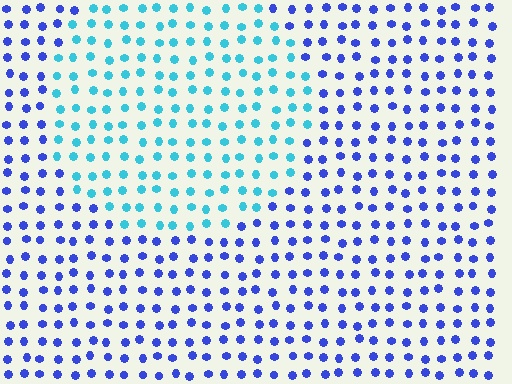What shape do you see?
I see a circle.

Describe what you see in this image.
The image is filled with small blue elements in a uniform arrangement. A circle-shaped region is visible where the elements are tinted to a slightly different hue, forming a subtle color boundary.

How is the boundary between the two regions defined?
The boundary is defined purely by a slight shift in hue (about 47 degrees). Spacing, size, and orientation are identical on both sides.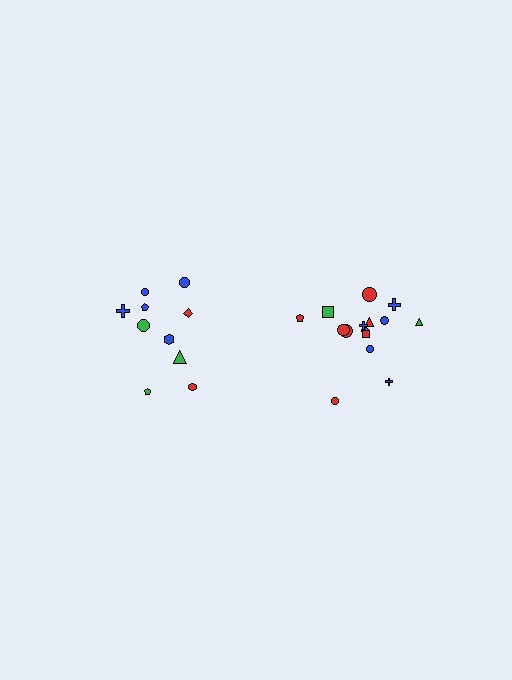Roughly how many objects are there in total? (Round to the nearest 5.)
Roughly 25 objects in total.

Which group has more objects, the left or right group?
The right group.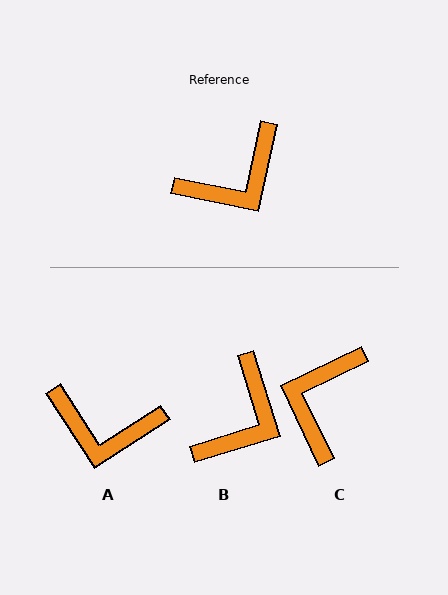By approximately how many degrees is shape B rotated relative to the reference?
Approximately 29 degrees counter-clockwise.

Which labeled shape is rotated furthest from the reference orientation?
C, about 143 degrees away.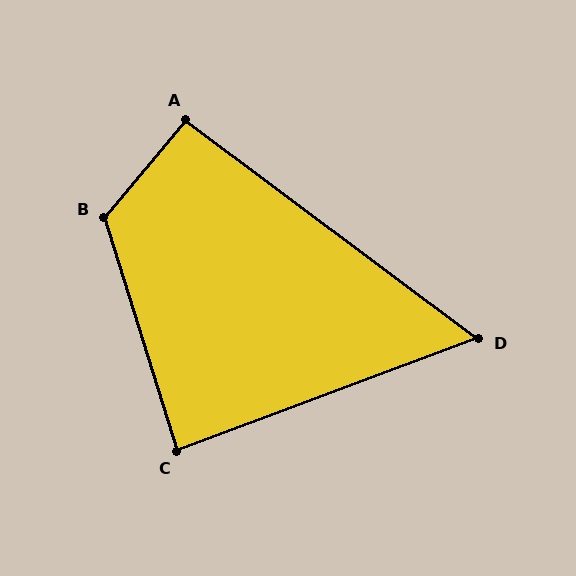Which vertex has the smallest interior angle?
D, at approximately 57 degrees.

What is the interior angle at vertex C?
Approximately 87 degrees (approximately right).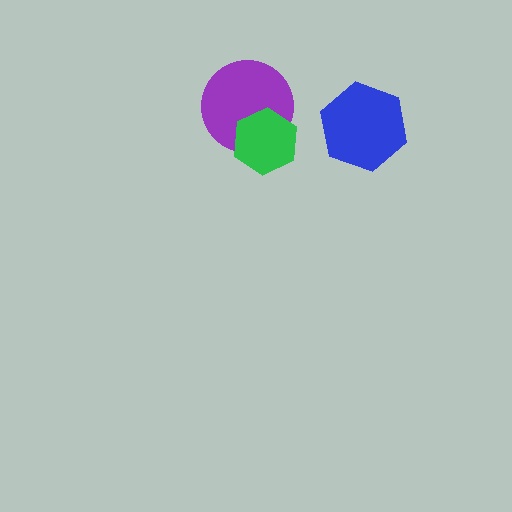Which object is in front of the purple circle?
The green hexagon is in front of the purple circle.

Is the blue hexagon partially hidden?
No, no other shape covers it.